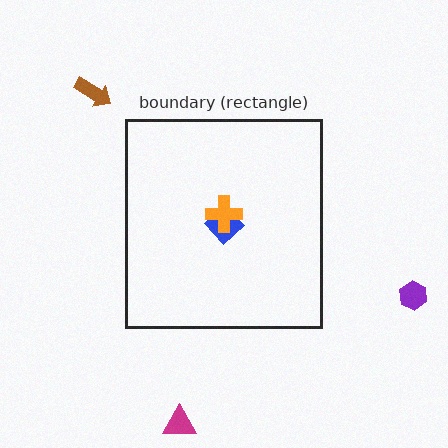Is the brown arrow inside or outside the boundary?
Outside.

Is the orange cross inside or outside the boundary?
Inside.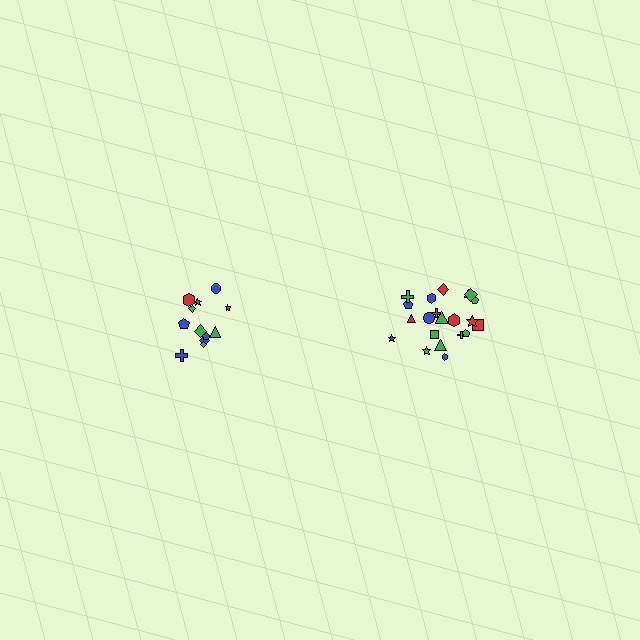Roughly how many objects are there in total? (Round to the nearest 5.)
Roughly 35 objects in total.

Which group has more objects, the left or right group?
The right group.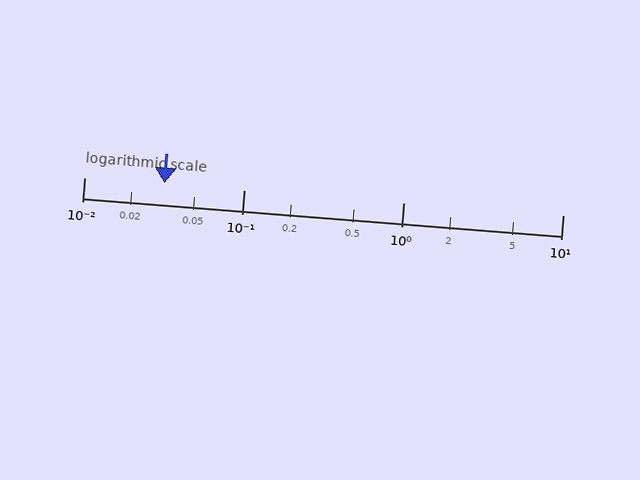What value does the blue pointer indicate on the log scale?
The pointer indicates approximately 0.032.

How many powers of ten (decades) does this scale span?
The scale spans 3 decades, from 0.01 to 10.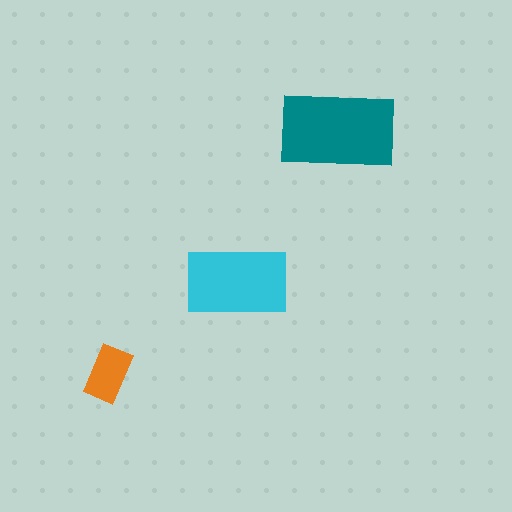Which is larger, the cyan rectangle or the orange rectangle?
The cyan one.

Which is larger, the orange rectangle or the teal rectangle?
The teal one.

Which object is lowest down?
The orange rectangle is bottommost.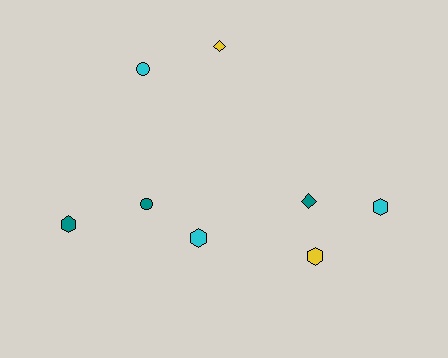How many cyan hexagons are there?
There are 2 cyan hexagons.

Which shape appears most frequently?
Hexagon, with 4 objects.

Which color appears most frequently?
Cyan, with 3 objects.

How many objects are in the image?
There are 8 objects.